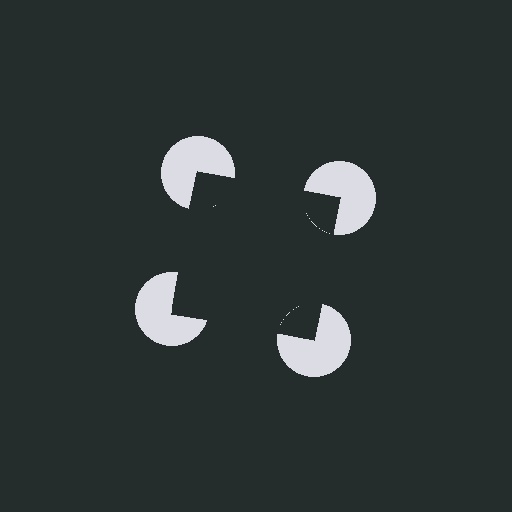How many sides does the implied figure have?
4 sides.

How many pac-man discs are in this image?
There are 4 — one at each vertex of the illusory square.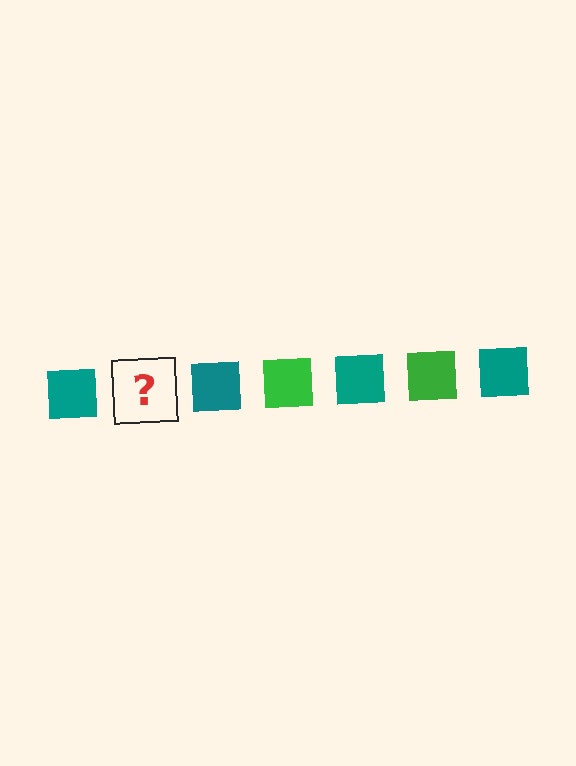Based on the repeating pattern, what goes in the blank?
The blank should be a green square.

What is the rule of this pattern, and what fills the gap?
The rule is that the pattern cycles through teal, green squares. The gap should be filled with a green square.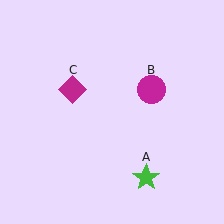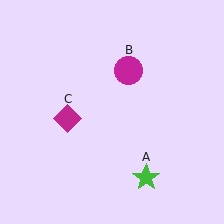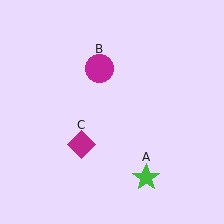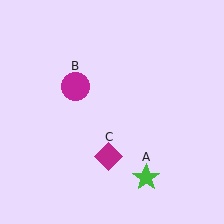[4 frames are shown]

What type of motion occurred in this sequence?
The magenta circle (object B), magenta diamond (object C) rotated counterclockwise around the center of the scene.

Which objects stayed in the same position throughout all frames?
Green star (object A) remained stationary.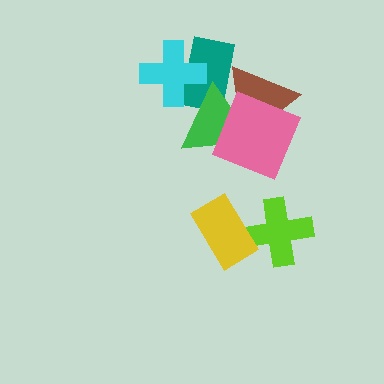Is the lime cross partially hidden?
Yes, it is partially covered by another shape.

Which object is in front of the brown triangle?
The pink diamond is in front of the brown triangle.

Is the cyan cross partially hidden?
No, no other shape covers it.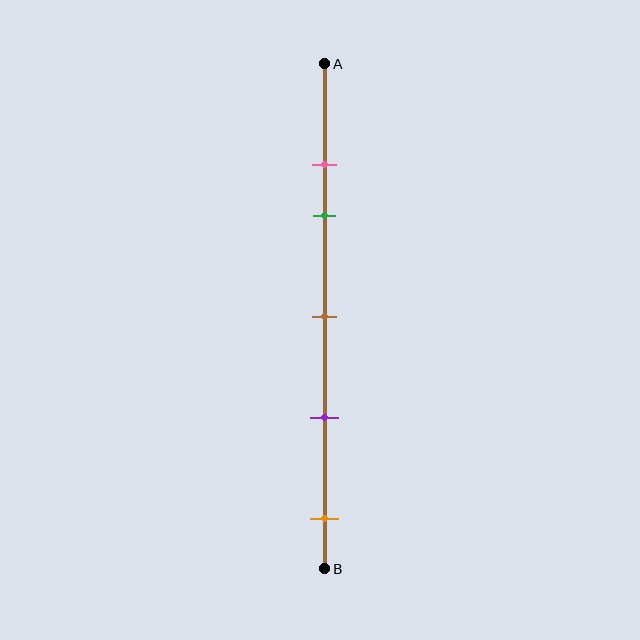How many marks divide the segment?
There are 5 marks dividing the segment.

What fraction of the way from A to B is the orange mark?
The orange mark is approximately 90% (0.9) of the way from A to B.